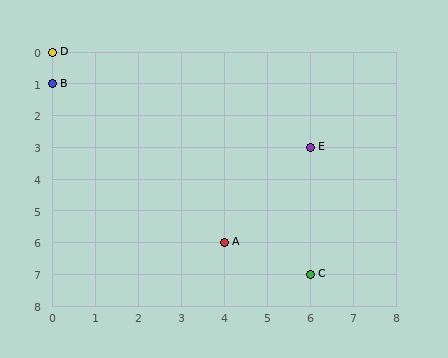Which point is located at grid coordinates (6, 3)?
Point E is at (6, 3).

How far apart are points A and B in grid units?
Points A and B are 4 columns and 5 rows apart (about 6.4 grid units diagonally).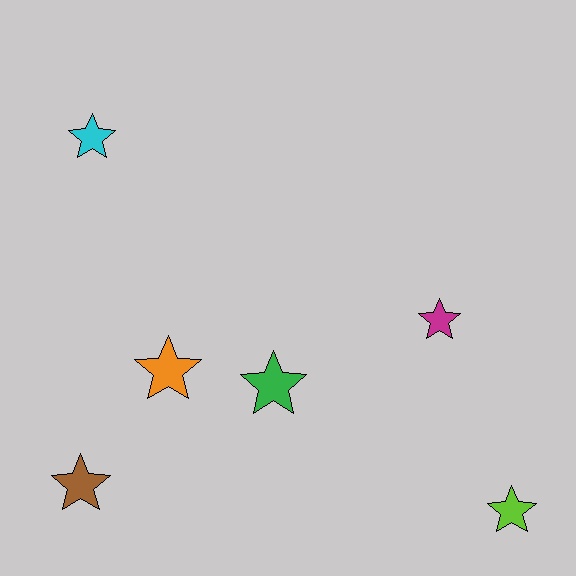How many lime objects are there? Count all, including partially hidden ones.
There is 1 lime object.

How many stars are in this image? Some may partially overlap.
There are 6 stars.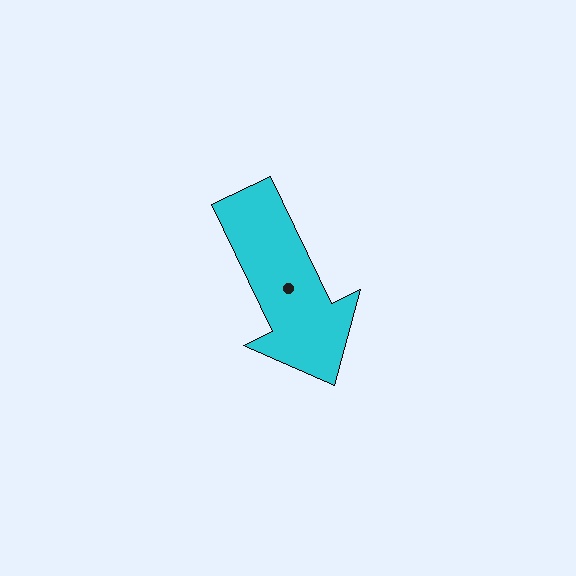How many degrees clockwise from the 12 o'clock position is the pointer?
Approximately 154 degrees.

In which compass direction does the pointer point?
Southeast.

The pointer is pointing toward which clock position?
Roughly 5 o'clock.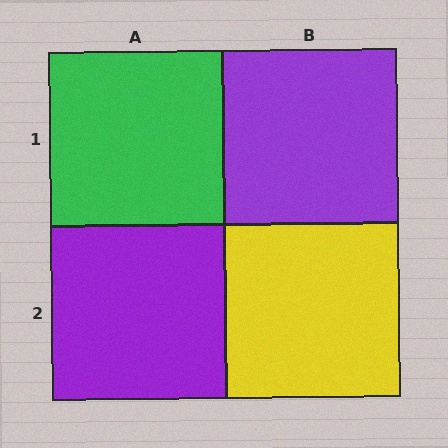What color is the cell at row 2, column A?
Purple.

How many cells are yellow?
1 cell is yellow.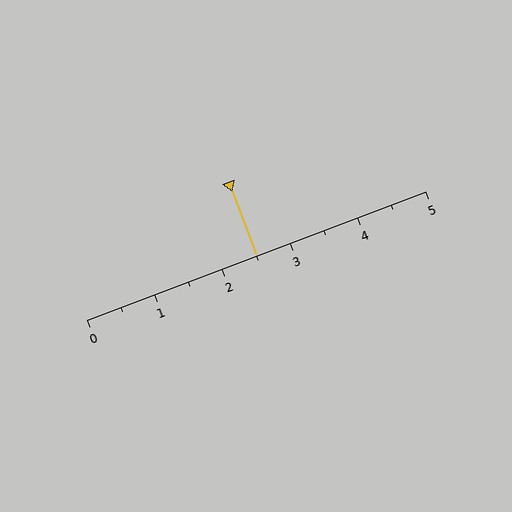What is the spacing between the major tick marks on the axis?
The major ticks are spaced 1 apart.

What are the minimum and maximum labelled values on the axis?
The axis runs from 0 to 5.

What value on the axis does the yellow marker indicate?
The marker indicates approximately 2.5.